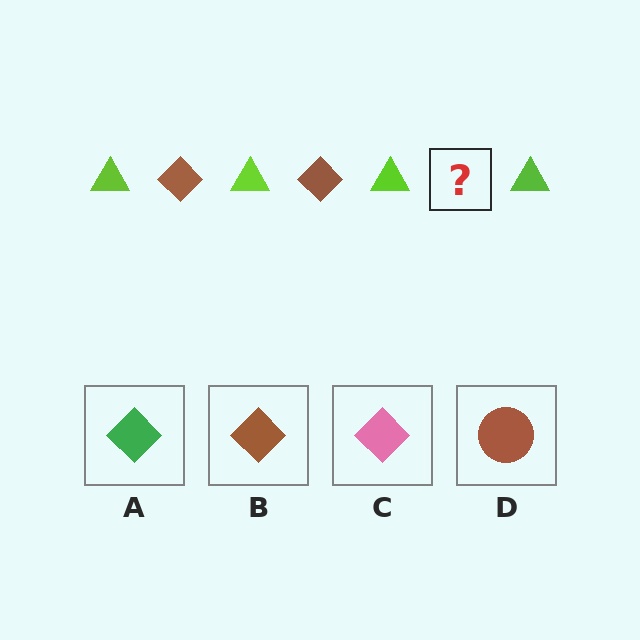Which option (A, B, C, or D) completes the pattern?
B.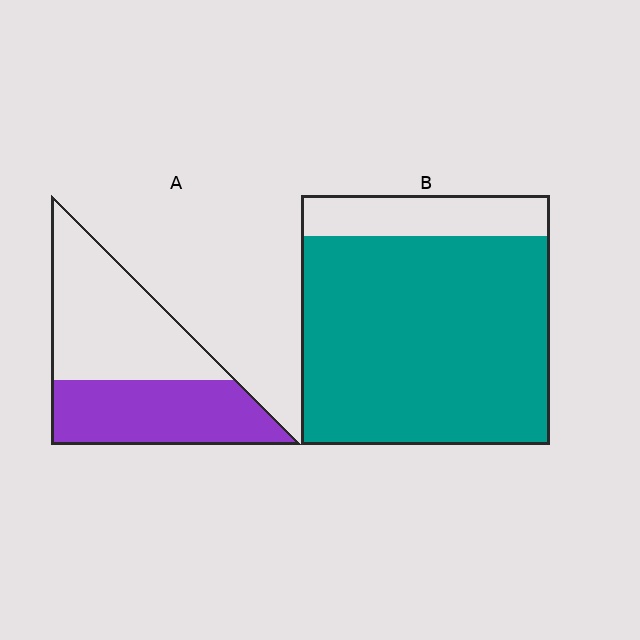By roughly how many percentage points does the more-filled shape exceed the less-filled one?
By roughly 40 percentage points (B over A).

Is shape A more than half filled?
No.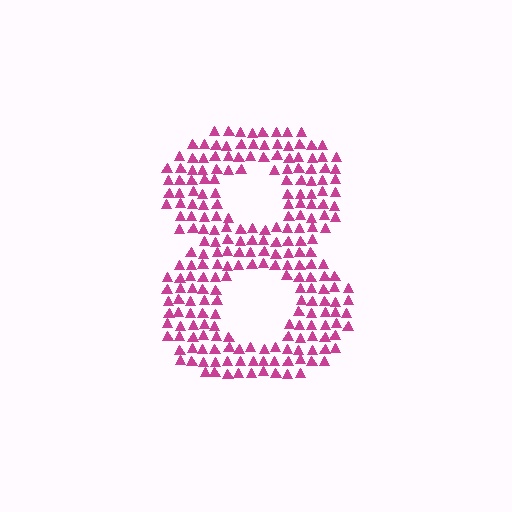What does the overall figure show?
The overall figure shows the digit 8.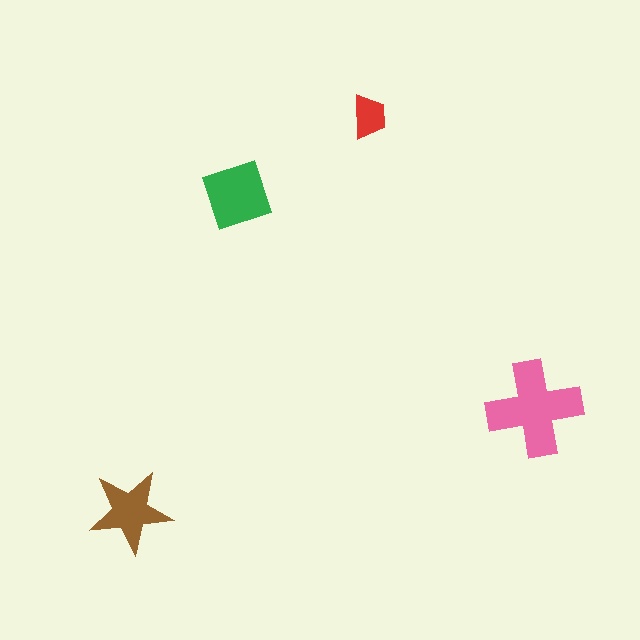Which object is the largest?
The pink cross.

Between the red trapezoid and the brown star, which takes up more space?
The brown star.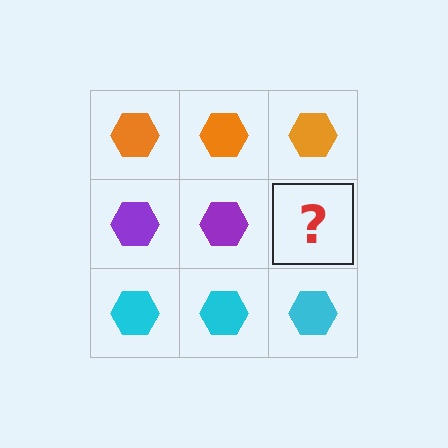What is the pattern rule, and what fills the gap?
The rule is that each row has a consistent color. The gap should be filled with a purple hexagon.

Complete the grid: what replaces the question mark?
The question mark should be replaced with a purple hexagon.